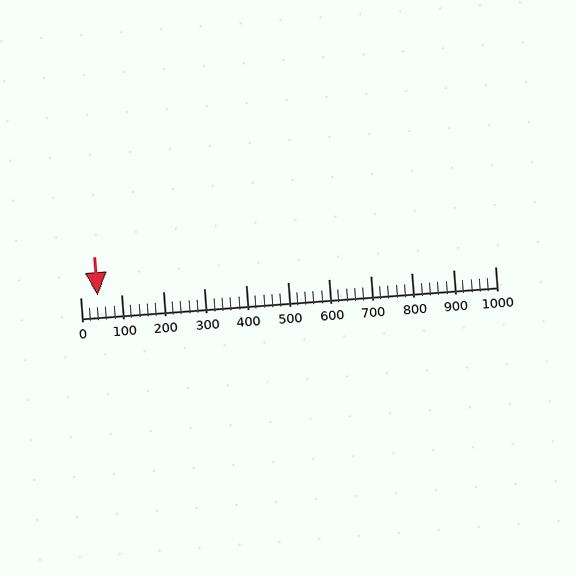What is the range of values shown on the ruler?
The ruler shows values from 0 to 1000.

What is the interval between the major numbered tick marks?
The major tick marks are spaced 100 units apart.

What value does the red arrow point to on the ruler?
The red arrow points to approximately 41.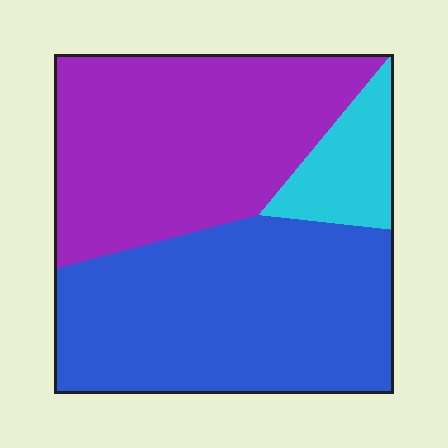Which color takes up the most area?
Blue, at roughly 45%.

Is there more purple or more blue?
Blue.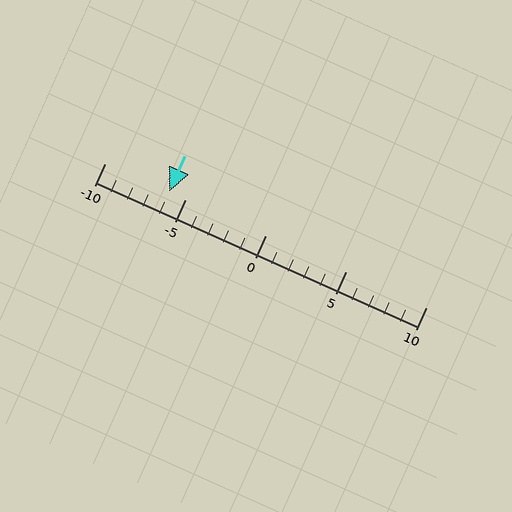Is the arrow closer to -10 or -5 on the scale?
The arrow is closer to -5.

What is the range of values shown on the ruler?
The ruler shows values from -10 to 10.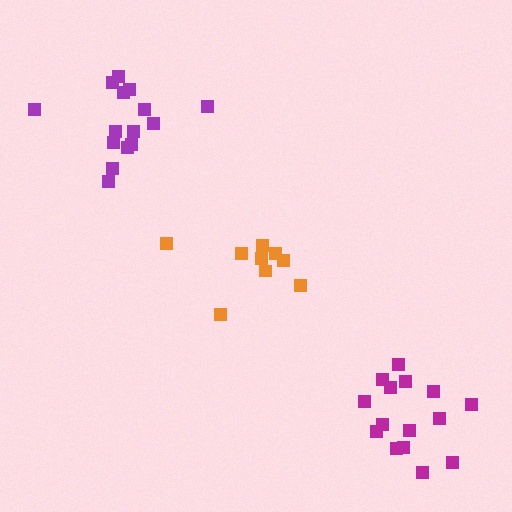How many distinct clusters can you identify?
There are 3 distinct clusters.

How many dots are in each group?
Group 1: 15 dots, Group 2: 9 dots, Group 3: 15 dots (39 total).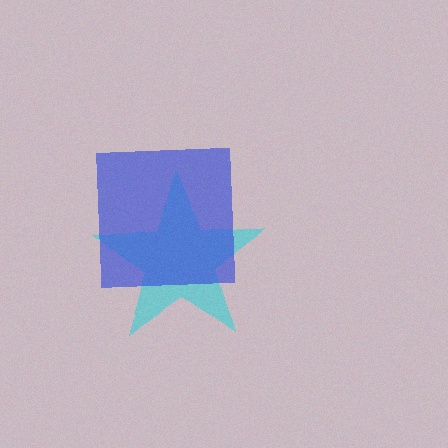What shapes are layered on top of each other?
The layered shapes are: a cyan star, a blue square.